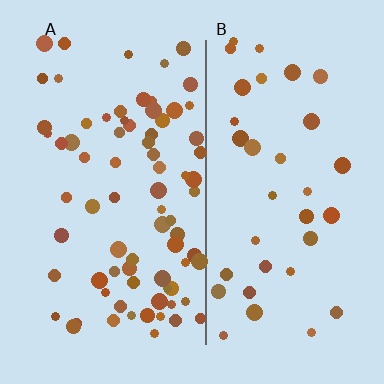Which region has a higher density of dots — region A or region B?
A (the left).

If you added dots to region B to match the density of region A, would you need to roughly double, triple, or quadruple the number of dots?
Approximately double.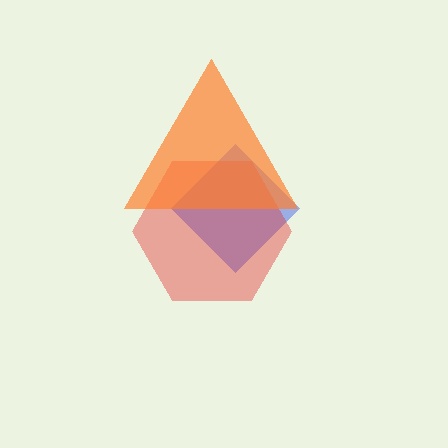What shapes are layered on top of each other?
The layered shapes are: a blue diamond, a red hexagon, an orange triangle.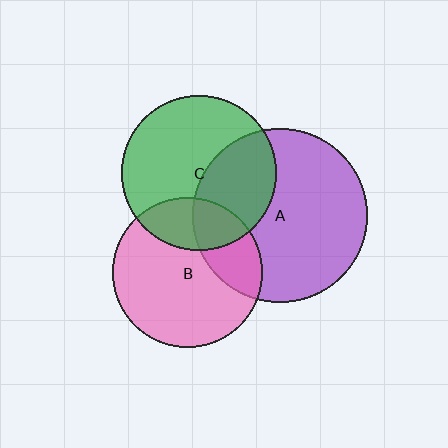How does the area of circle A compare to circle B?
Approximately 1.4 times.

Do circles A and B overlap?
Yes.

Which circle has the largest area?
Circle A (purple).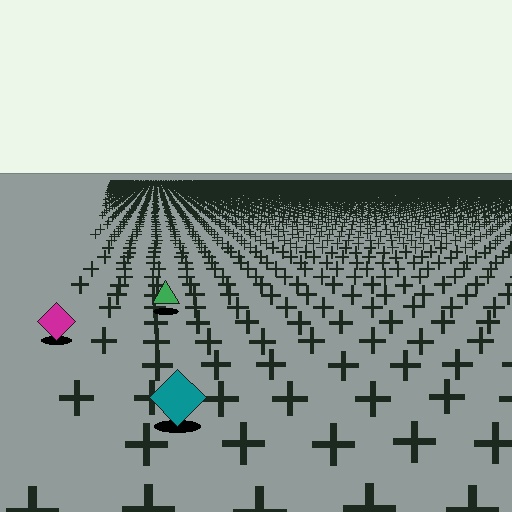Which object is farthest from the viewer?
The green triangle is farthest from the viewer. It appears smaller and the ground texture around it is denser.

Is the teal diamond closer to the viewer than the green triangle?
Yes. The teal diamond is closer — you can tell from the texture gradient: the ground texture is coarser near it.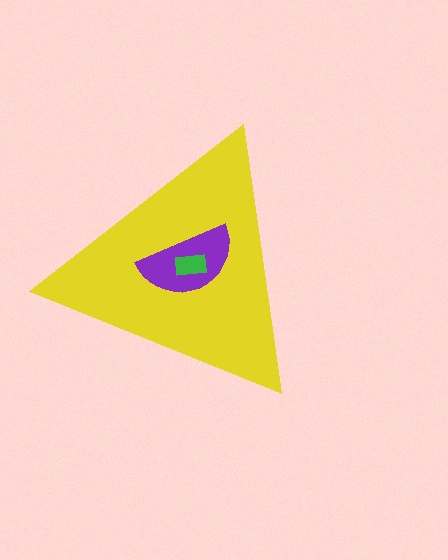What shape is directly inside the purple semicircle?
The green rectangle.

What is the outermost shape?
The yellow triangle.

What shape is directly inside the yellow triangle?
The purple semicircle.